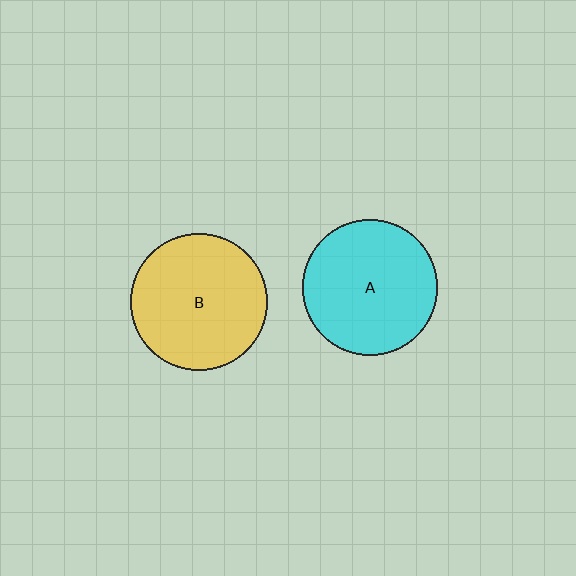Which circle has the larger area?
Circle B (yellow).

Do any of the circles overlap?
No, none of the circles overlap.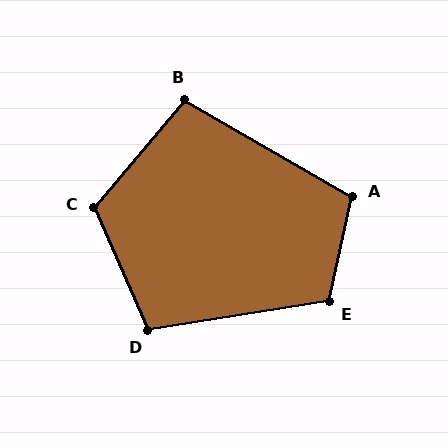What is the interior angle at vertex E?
Approximately 111 degrees (obtuse).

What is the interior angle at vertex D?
Approximately 105 degrees (obtuse).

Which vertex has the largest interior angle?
C, at approximately 117 degrees.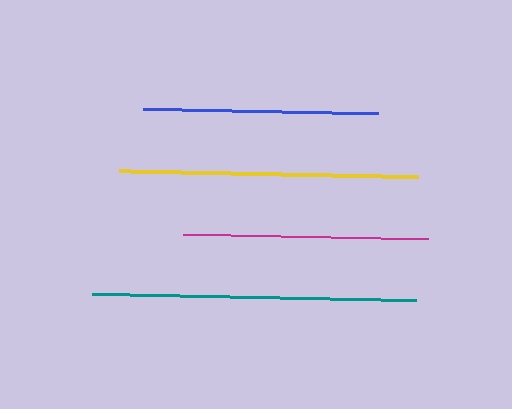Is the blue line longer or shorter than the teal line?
The teal line is longer than the blue line.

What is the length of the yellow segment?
The yellow segment is approximately 299 pixels long.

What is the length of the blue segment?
The blue segment is approximately 235 pixels long.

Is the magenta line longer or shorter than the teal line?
The teal line is longer than the magenta line.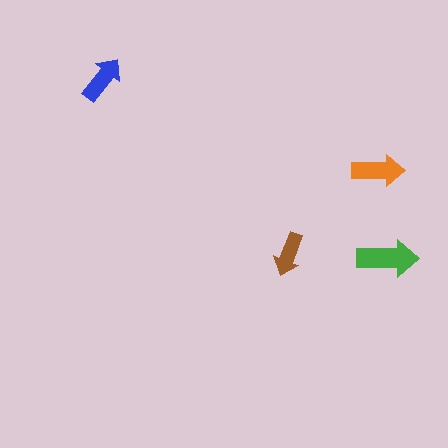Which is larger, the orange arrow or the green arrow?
The green one.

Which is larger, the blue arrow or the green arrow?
The green one.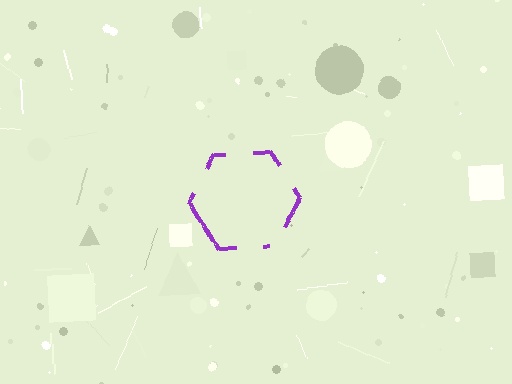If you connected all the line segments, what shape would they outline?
They would outline a hexagon.